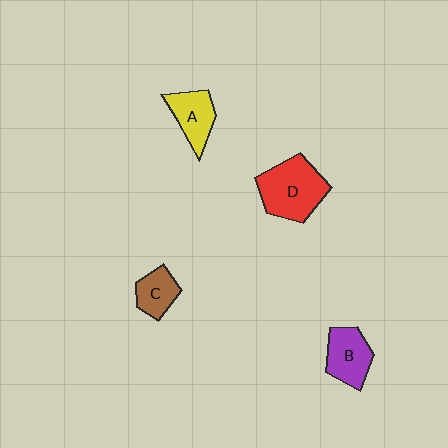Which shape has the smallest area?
Shape C (brown).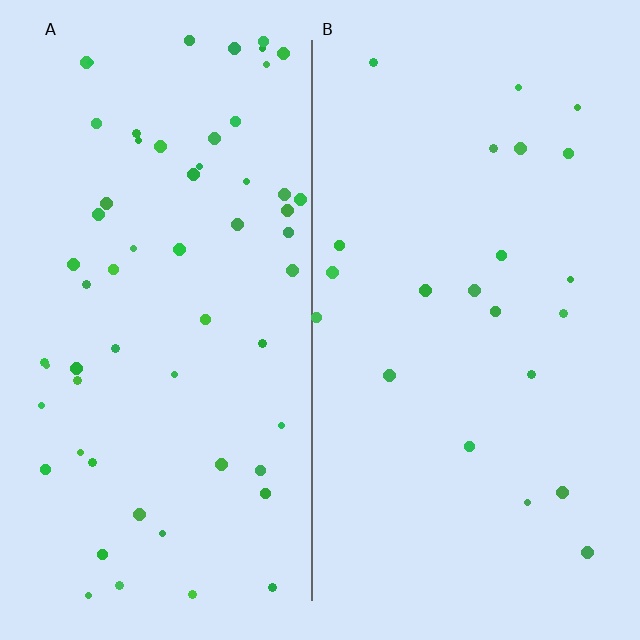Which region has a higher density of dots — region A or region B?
A (the left).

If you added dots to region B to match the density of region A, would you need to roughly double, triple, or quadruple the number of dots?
Approximately triple.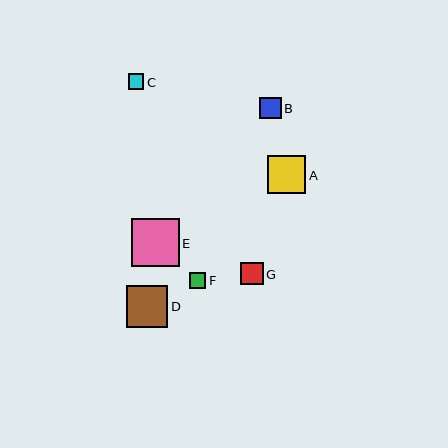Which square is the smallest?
Square C is the smallest with a size of approximately 16 pixels.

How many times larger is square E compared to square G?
Square E is approximately 2.1 times the size of square G.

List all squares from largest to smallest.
From largest to smallest: E, D, A, G, B, F, C.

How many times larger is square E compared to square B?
Square E is approximately 2.2 times the size of square B.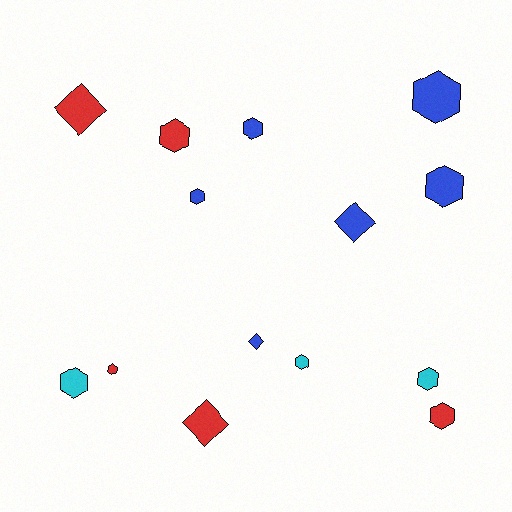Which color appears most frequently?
Blue, with 6 objects.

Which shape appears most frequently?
Hexagon, with 10 objects.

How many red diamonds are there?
There are 2 red diamonds.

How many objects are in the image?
There are 14 objects.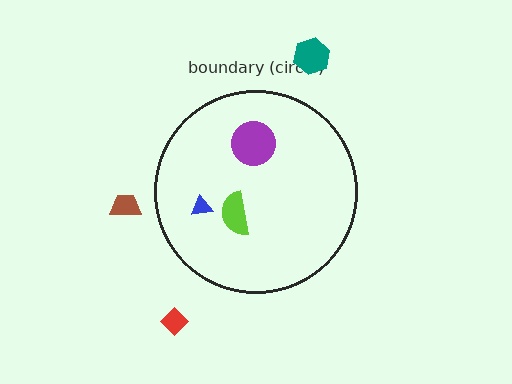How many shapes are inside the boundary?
3 inside, 3 outside.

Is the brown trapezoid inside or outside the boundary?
Outside.